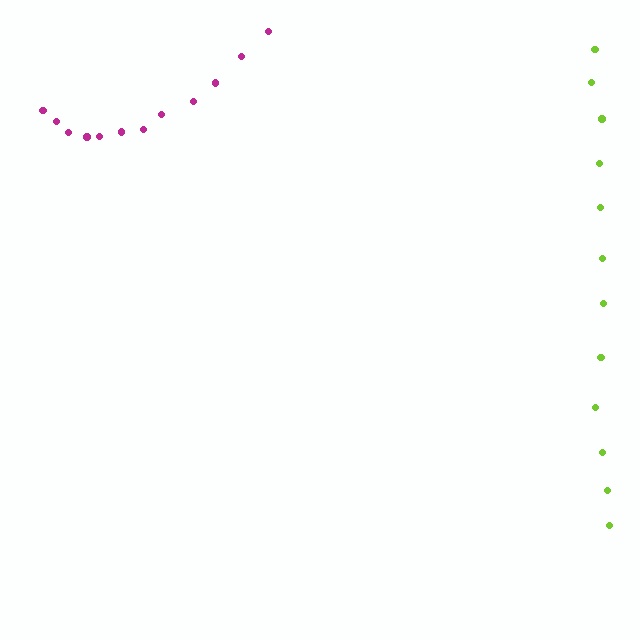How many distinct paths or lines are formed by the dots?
There are 2 distinct paths.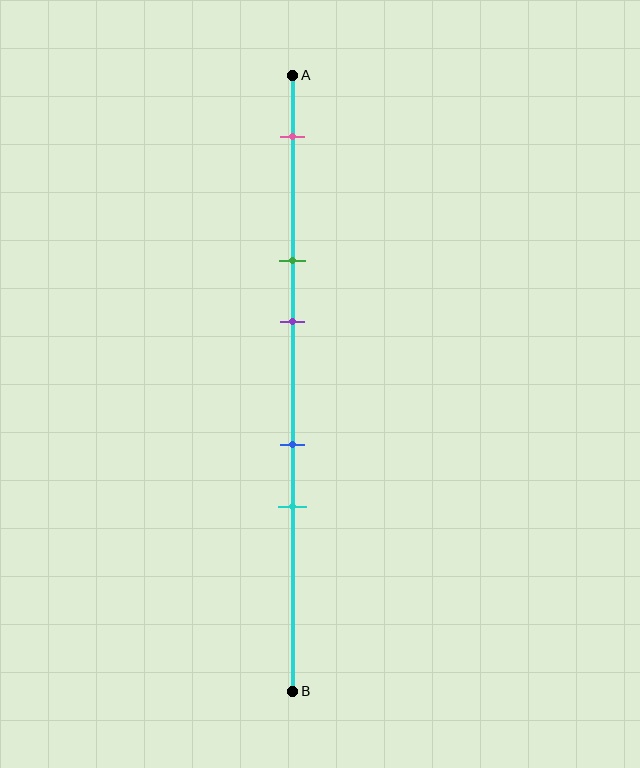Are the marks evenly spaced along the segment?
No, the marks are not evenly spaced.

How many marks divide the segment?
There are 5 marks dividing the segment.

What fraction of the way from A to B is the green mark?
The green mark is approximately 30% (0.3) of the way from A to B.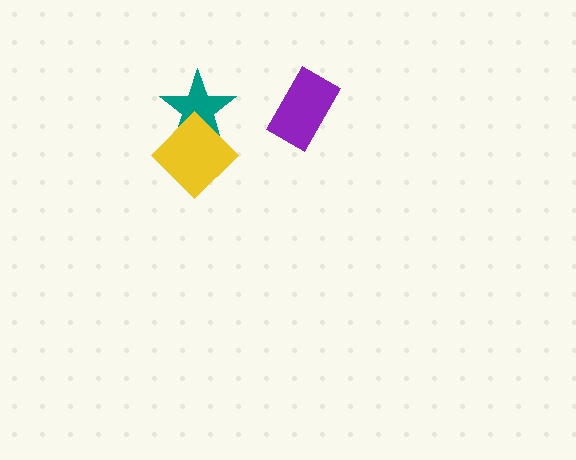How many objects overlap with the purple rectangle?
0 objects overlap with the purple rectangle.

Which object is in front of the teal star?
The yellow diamond is in front of the teal star.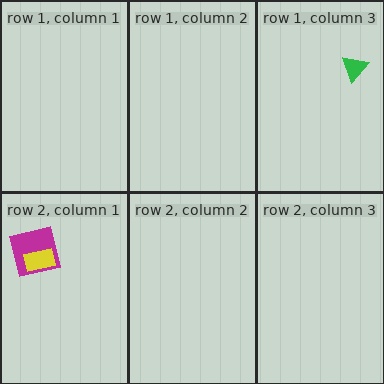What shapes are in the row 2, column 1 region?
The magenta square, the yellow rectangle.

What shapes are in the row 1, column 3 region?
The green triangle.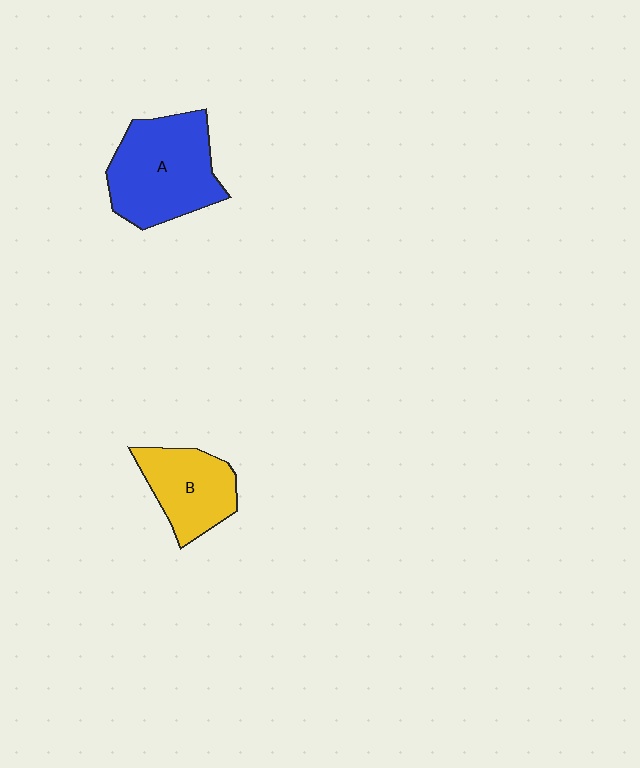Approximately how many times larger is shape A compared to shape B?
Approximately 1.5 times.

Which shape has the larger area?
Shape A (blue).